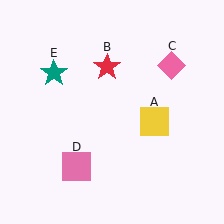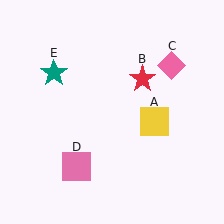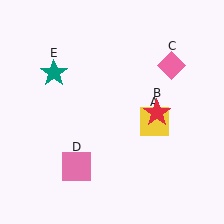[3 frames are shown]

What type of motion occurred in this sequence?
The red star (object B) rotated clockwise around the center of the scene.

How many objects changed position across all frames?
1 object changed position: red star (object B).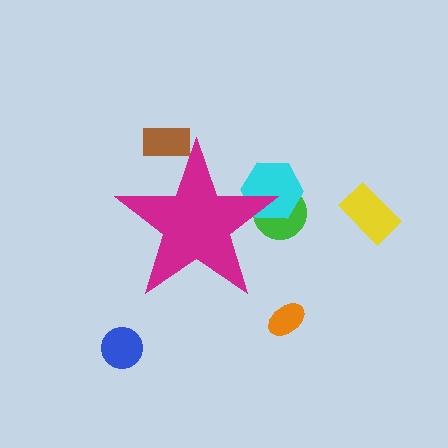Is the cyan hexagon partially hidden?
Yes, the cyan hexagon is partially hidden behind the magenta star.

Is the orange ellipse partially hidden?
No, the orange ellipse is fully visible.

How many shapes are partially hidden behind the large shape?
3 shapes are partially hidden.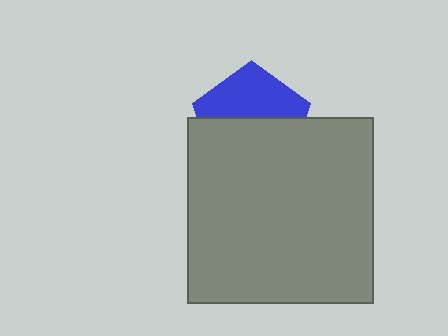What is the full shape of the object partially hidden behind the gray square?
The partially hidden object is a blue pentagon.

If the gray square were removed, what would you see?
You would see the complete blue pentagon.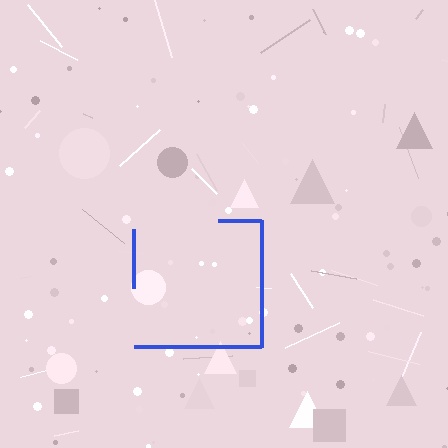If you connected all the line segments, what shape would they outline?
They would outline a square.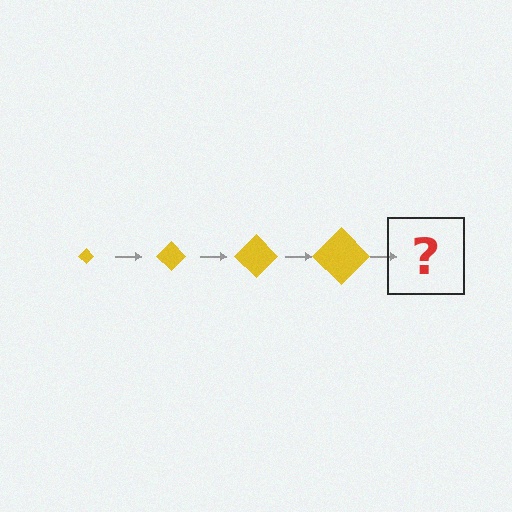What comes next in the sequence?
The next element should be a yellow diamond, larger than the previous one.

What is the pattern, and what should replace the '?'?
The pattern is that the diamond gets progressively larger each step. The '?' should be a yellow diamond, larger than the previous one.